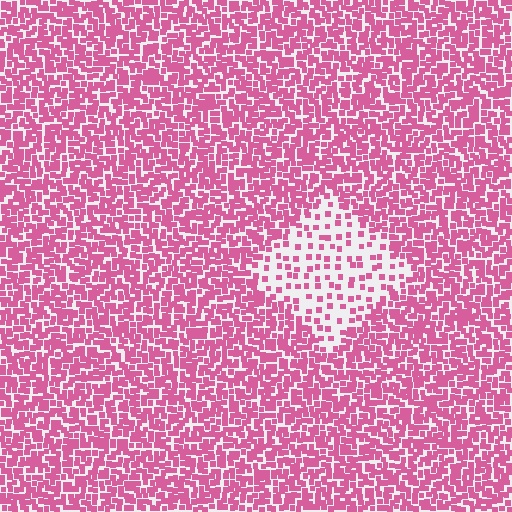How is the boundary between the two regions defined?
The boundary is defined by a change in element density (approximately 2.9x ratio). All elements are the same color, size, and shape.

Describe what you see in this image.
The image contains small pink elements arranged at two different densities. A diamond-shaped region is visible where the elements are less densely packed than the surrounding area.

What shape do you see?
I see a diamond.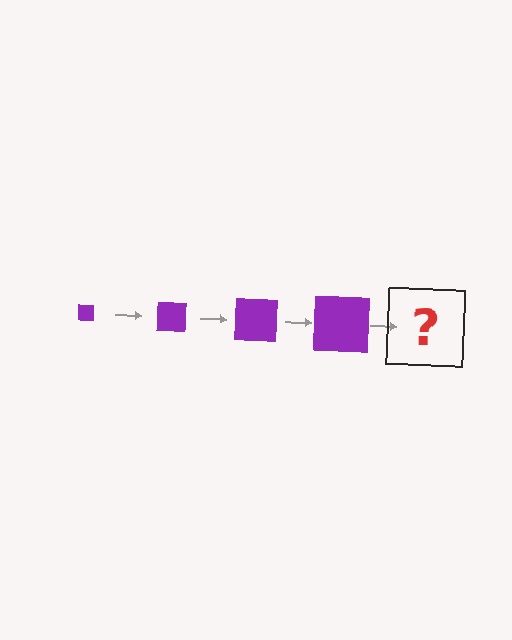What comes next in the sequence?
The next element should be a purple square, larger than the previous one.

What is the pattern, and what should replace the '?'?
The pattern is that the square gets progressively larger each step. The '?' should be a purple square, larger than the previous one.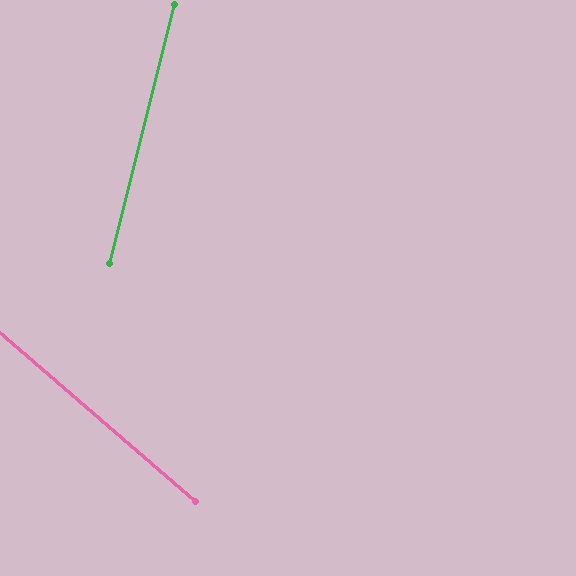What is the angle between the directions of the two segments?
Approximately 64 degrees.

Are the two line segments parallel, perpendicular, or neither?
Neither parallel nor perpendicular — they differ by about 64°.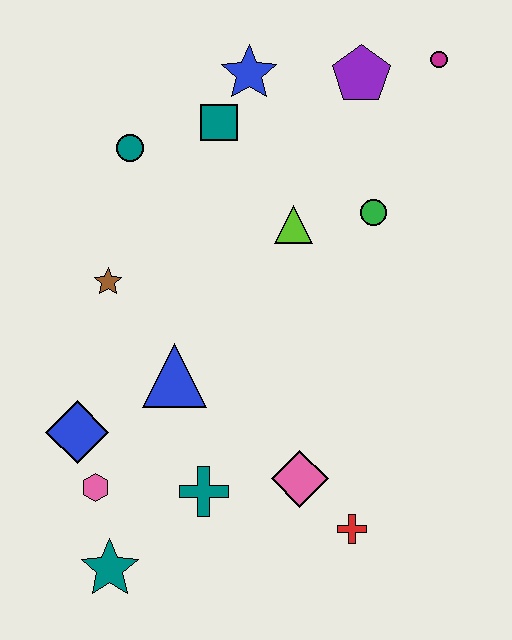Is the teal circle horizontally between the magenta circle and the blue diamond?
Yes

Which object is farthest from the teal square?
The teal star is farthest from the teal square.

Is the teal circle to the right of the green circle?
No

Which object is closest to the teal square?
The blue star is closest to the teal square.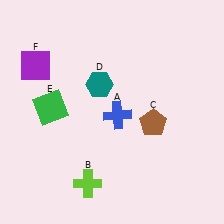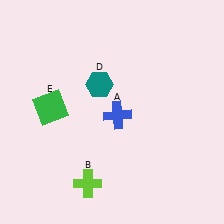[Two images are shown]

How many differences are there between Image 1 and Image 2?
There are 2 differences between the two images.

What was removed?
The purple square (F), the brown pentagon (C) were removed in Image 2.